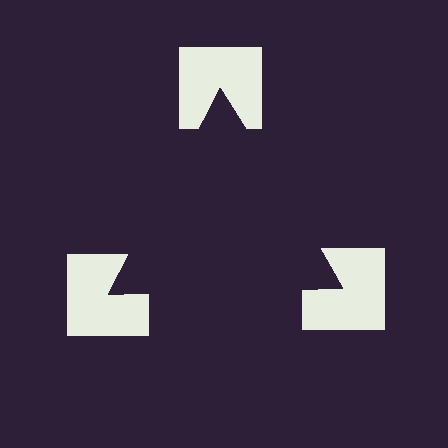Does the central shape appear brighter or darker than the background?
It typically appears slightly darker than the background, even though no actual brightness change is drawn.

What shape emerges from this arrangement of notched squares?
An illusory triangle — its edges are inferred from the aligned wedge cuts in the notched squares, not physically drawn.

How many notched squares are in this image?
There are 3 — one at each vertex of the illusory triangle.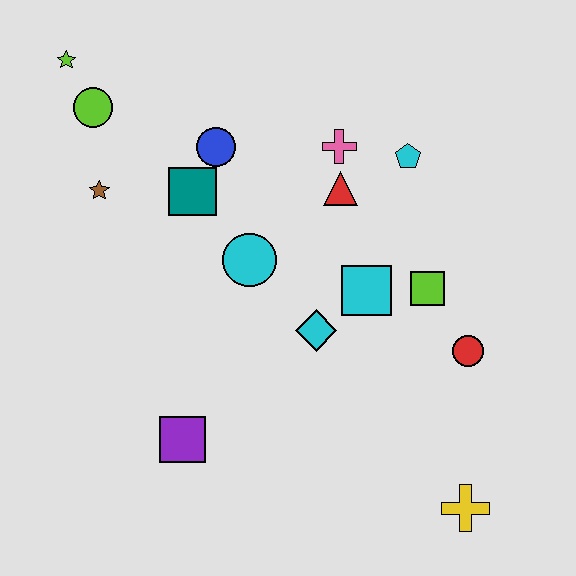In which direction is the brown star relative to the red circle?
The brown star is to the left of the red circle.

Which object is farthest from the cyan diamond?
The lime star is farthest from the cyan diamond.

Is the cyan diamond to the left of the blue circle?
No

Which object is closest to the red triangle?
The pink cross is closest to the red triangle.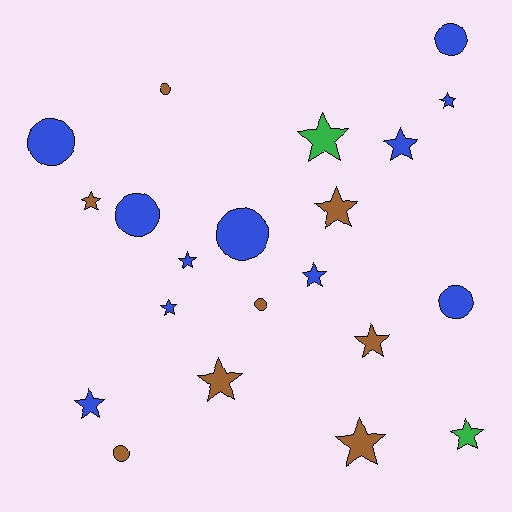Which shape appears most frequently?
Star, with 13 objects.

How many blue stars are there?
There are 6 blue stars.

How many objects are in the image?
There are 21 objects.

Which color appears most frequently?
Blue, with 11 objects.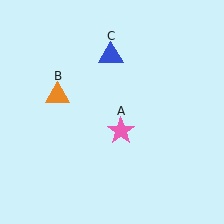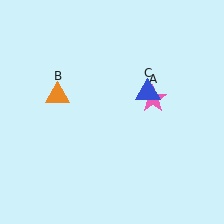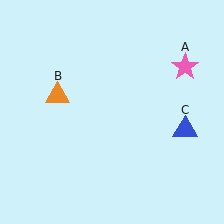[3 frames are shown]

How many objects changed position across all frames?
2 objects changed position: pink star (object A), blue triangle (object C).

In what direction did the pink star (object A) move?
The pink star (object A) moved up and to the right.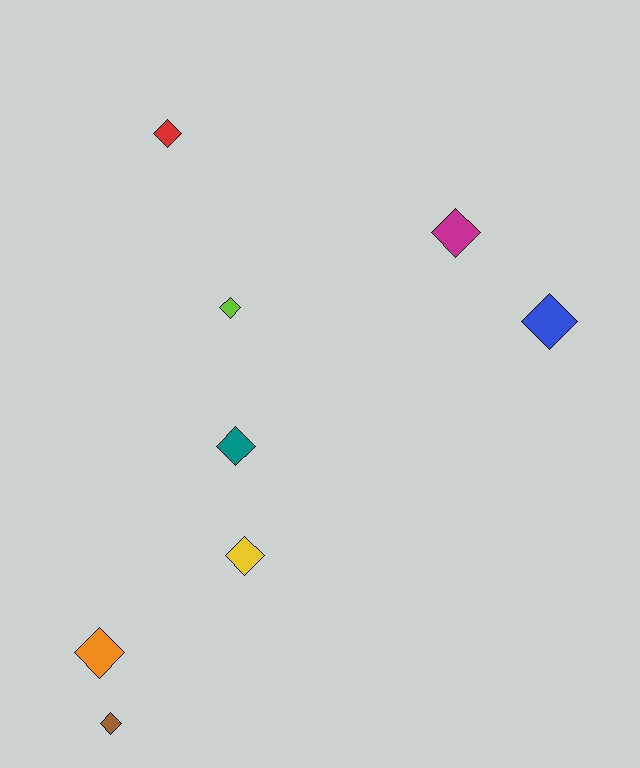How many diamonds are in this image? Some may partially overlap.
There are 8 diamonds.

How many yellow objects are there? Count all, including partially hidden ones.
There is 1 yellow object.